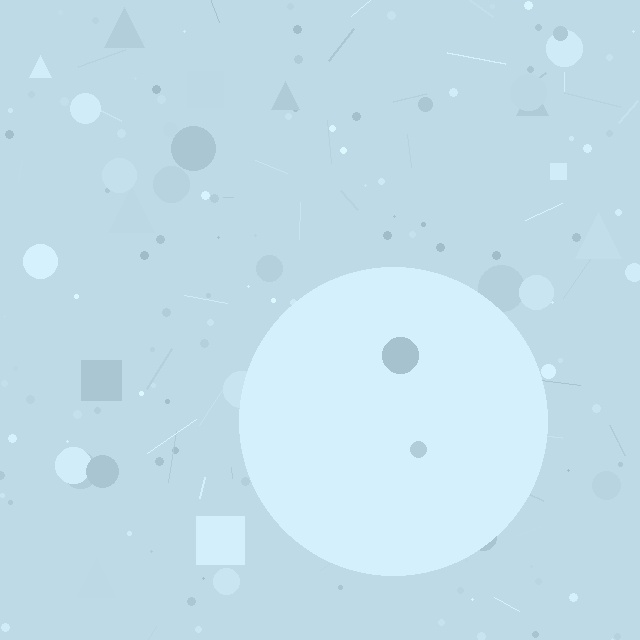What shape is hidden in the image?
A circle is hidden in the image.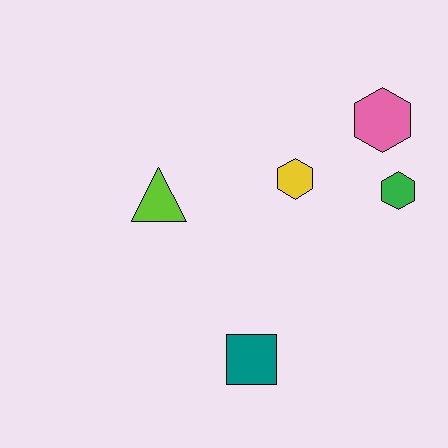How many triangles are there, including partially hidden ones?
There is 1 triangle.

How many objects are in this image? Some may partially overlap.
There are 5 objects.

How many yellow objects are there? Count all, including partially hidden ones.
There is 1 yellow object.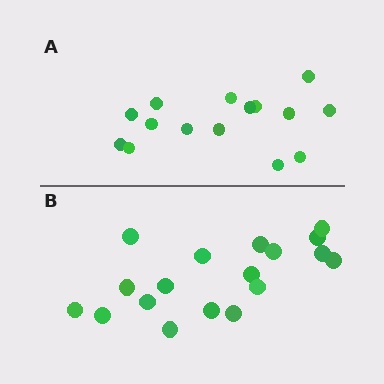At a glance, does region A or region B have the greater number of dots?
Region B (the bottom region) has more dots.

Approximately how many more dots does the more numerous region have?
Region B has just a few more — roughly 2 or 3 more dots than region A.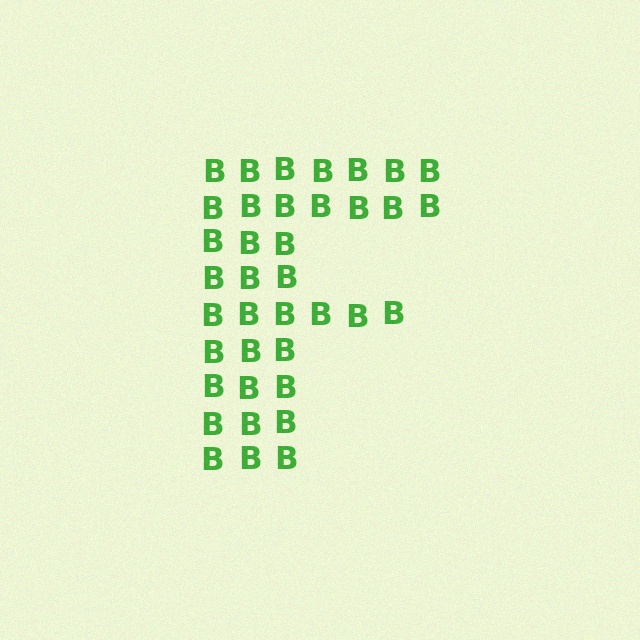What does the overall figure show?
The overall figure shows the letter F.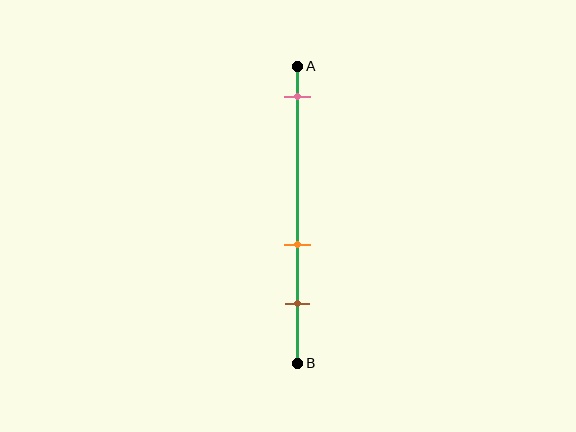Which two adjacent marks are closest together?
The orange and brown marks are the closest adjacent pair.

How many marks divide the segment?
There are 3 marks dividing the segment.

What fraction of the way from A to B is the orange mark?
The orange mark is approximately 60% (0.6) of the way from A to B.